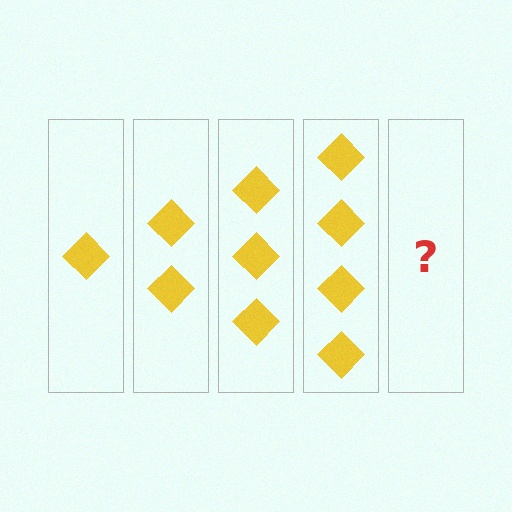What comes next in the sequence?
The next element should be 5 diamonds.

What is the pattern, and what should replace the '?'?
The pattern is that each step adds one more diamond. The '?' should be 5 diamonds.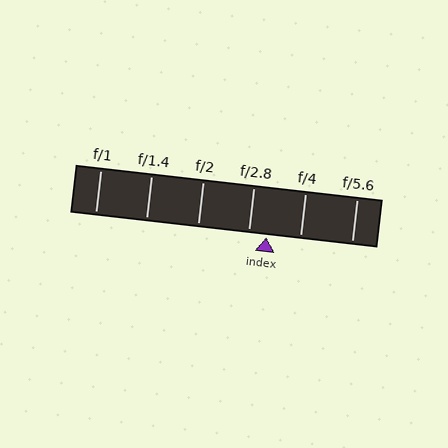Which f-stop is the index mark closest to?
The index mark is closest to f/2.8.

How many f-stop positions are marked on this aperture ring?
There are 6 f-stop positions marked.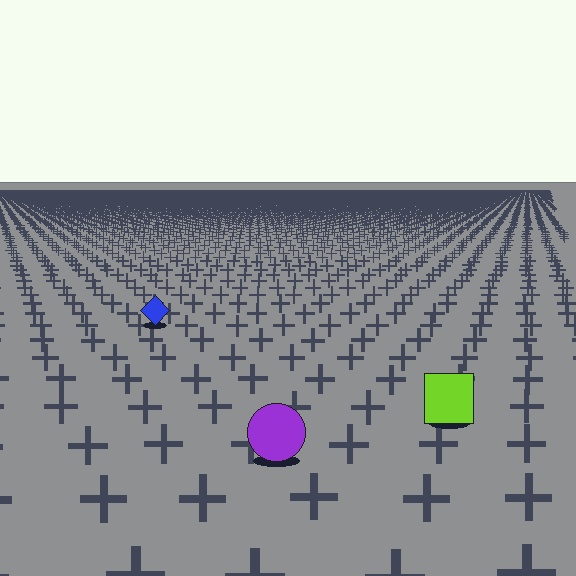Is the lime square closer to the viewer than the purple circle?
No. The purple circle is closer — you can tell from the texture gradient: the ground texture is coarser near it.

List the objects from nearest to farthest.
From nearest to farthest: the purple circle, the lime square, the blue diamond.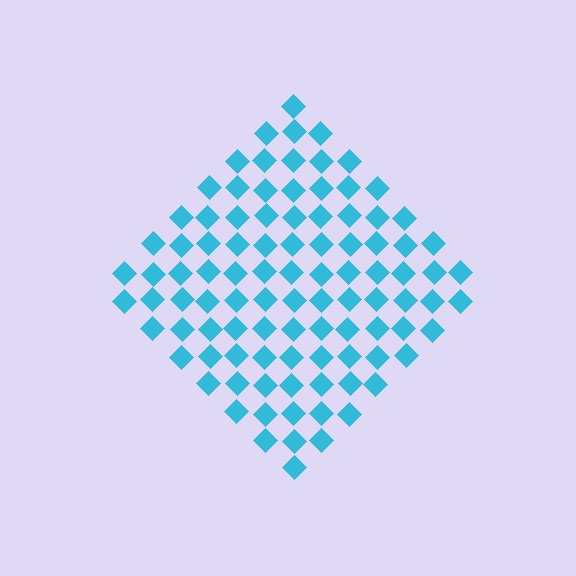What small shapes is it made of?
It is made of small diamonds.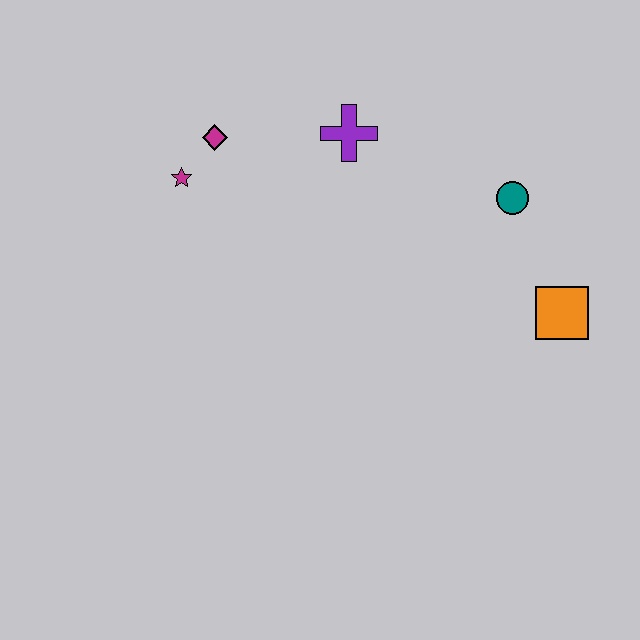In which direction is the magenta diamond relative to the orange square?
The magenta diamond is to the left of the orange square.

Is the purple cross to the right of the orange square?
No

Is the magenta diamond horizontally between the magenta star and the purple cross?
Yes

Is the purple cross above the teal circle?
Yes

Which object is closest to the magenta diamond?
The magenta star is closest to the magenta diamond.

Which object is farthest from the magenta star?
The orange square is farthest from the magenta star.